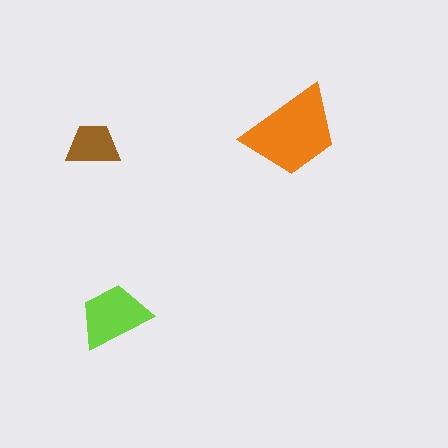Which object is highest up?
The orange trapezoid is topmost.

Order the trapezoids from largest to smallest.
the orange one, the lime one, the brown one.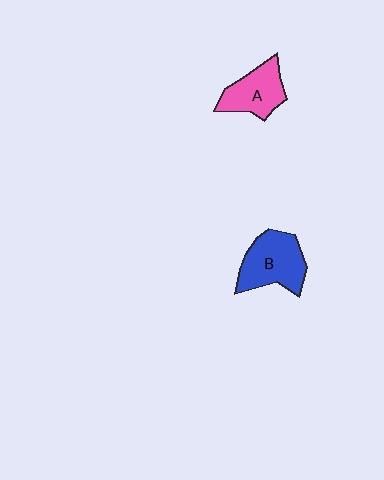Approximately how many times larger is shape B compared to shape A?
Approximately 1.3 times.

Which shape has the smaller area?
Shape A (pink).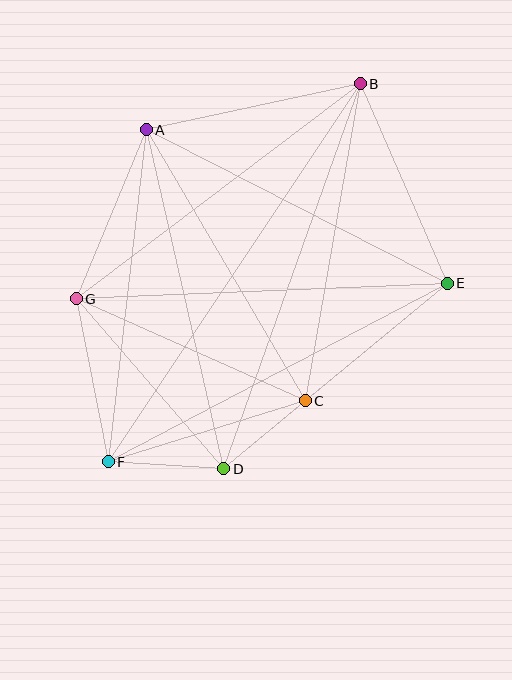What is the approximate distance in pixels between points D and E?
The distance between D and E is approximately 291 pixels.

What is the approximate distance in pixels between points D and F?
The distance between D and F is approximately 116 pixels.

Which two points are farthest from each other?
Points B and F are farthest from each other.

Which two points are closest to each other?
Points C and D are closest to each other.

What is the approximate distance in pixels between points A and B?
The distance between A and B is approximately 219 pixels.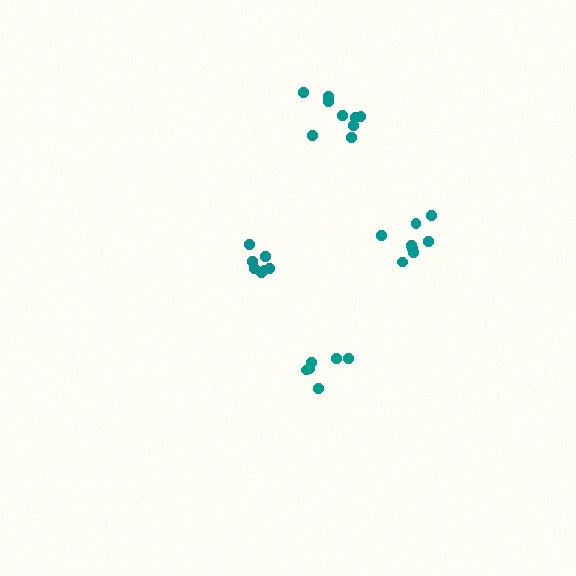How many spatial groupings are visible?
There are 4 spatial groupings.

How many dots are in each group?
Group 1: 7 dots, Group 2: 9 dots, Group 3: 8 dots, Group 4: 6 dots (30 total).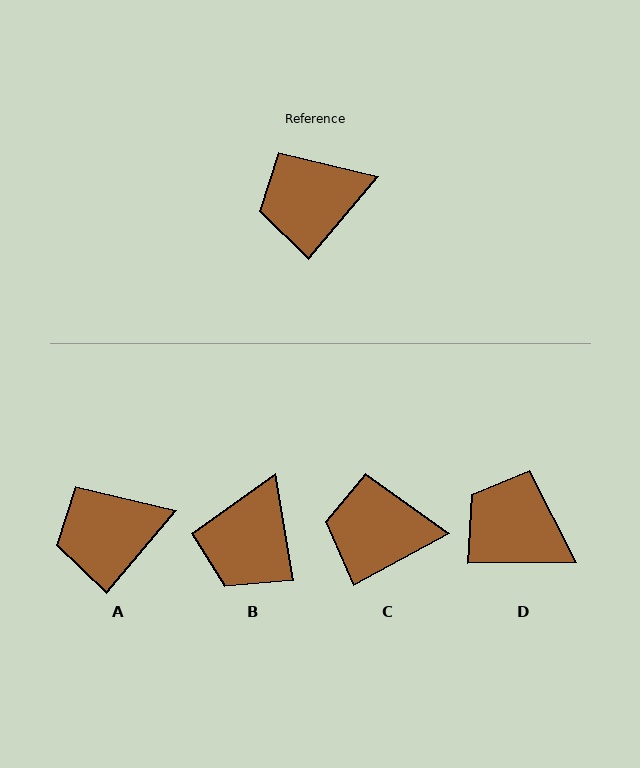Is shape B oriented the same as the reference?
No, it is off by about 50 degrees.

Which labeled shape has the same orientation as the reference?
A.